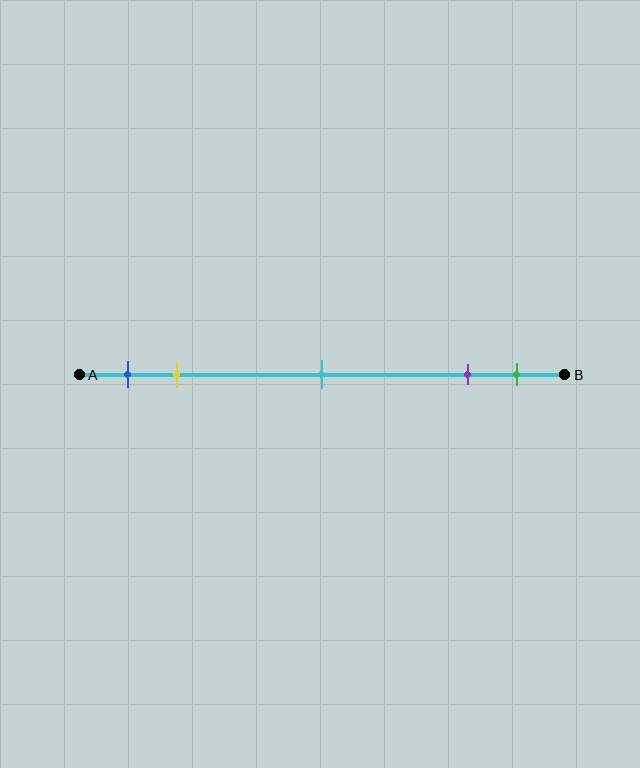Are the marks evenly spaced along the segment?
No, the marks are not evenly spaced.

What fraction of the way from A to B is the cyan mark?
The cyan mark is approximately 50% (0.5) of the way from A to B.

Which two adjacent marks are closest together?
The purple and green marks are the closest adjacent pair.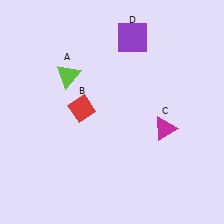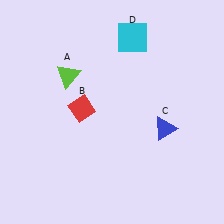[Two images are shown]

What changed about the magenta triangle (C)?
In Image 1, C is magenta. In Image 2, it changed to blue.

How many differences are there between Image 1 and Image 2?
There are 2 differences between the two images.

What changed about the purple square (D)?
In Image 1, D is purple. In Image 2, it changed to cyan.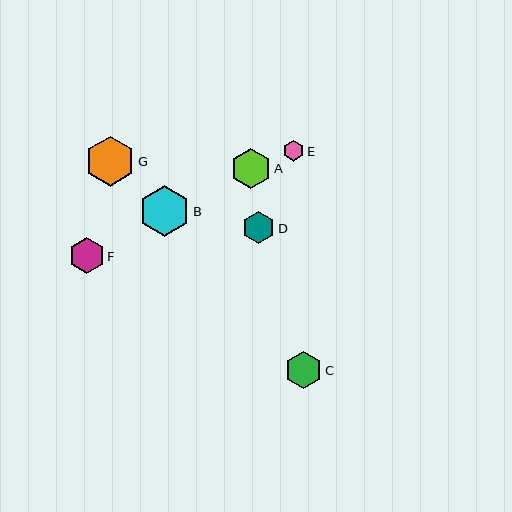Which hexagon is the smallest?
Hexagon E is the smallest with a size of approximately 21 pixels.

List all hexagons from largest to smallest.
From largest to smallest: B, G, A, C, F, D, E.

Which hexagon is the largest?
Hexagon B is the largest with a size of approximately 51 pixels.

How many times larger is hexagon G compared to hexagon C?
Hexagon G is approximately 1.4 times the size of hexagon C.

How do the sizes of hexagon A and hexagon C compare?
Hexagon A and hexagon C are approximately the same size.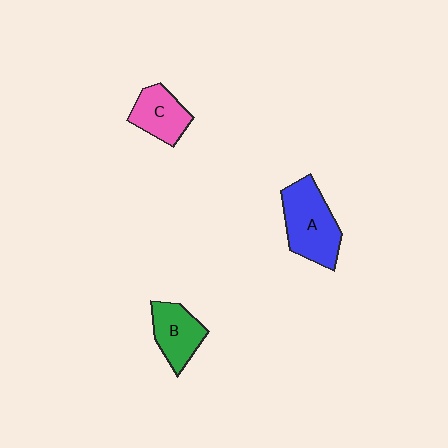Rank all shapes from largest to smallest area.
From largest to smallest: A (blue), B (green), C (pink).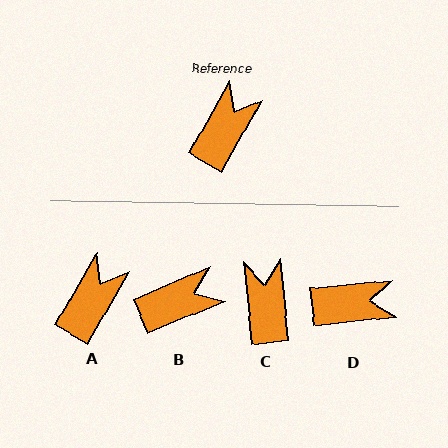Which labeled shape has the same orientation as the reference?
A.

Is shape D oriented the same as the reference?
No, it is off by about 54 degrees.